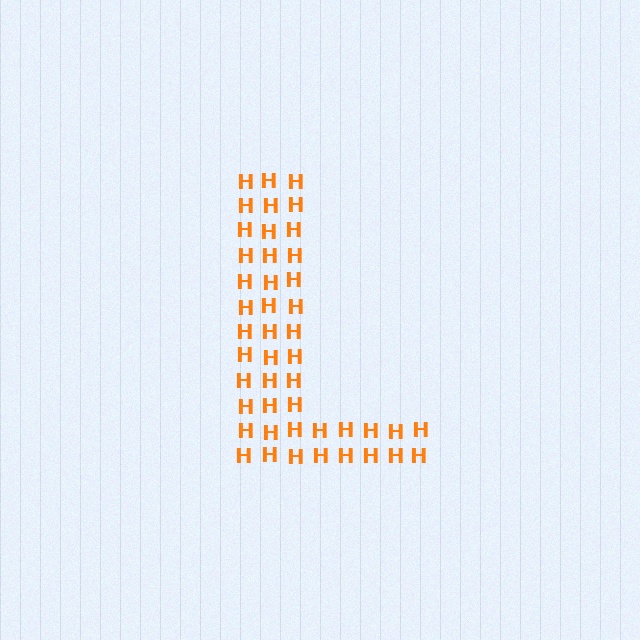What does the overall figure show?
The overall figure shows the letter L.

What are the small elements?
The small elements are letter H's.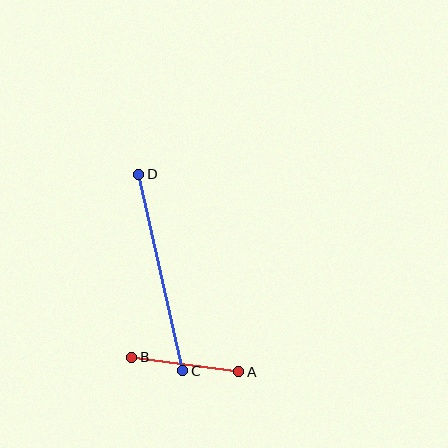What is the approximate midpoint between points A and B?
The midpoint is at approximately (185, 365) pixels.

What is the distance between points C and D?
The distance is approximately 201 pixels.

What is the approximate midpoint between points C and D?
The midpoint is at approximately (161, 272) pixels.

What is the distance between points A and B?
The distance is approximately 108 pixels.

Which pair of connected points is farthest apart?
Points C and D are farthest apart.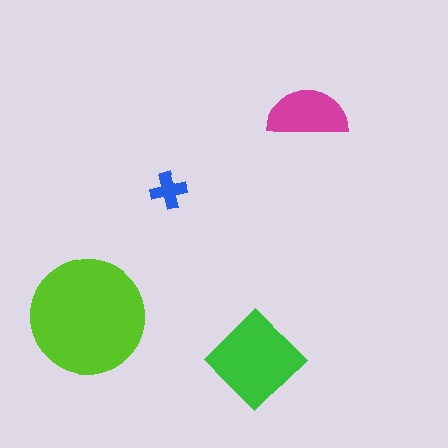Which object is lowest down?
The green diamond is bottommost.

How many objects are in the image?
There are 4 objects in the image.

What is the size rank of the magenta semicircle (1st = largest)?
3rd.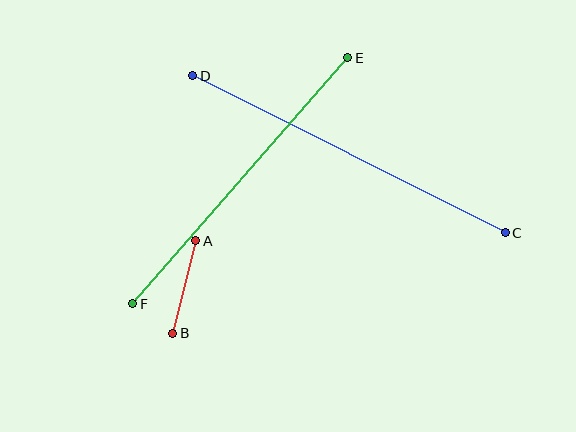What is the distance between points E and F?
The distance is approximately 327 pixels.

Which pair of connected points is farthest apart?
Points C and D are farthest apart.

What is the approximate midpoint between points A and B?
The midpoint is at approximately (184, 287) pixels.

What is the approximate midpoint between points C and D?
The midpoint is at approximately (349, 154) pixels.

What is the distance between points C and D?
The distance is approximately 350 pixels.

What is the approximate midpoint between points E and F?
The midpoint is at approximately (240, 181) pixels.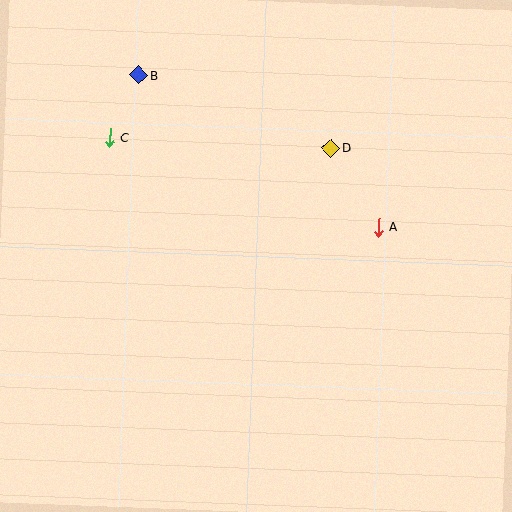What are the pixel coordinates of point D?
Point D is at (331, 148).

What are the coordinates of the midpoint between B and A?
The midpoint between B and A is at (258, 151).